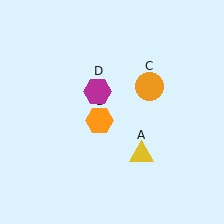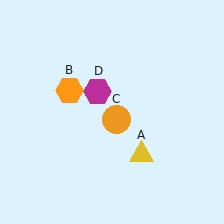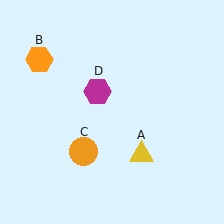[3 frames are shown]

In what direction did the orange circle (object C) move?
The orange circle (object C) moved down and to the left.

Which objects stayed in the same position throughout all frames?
Yellow triangle (object A) and magenta hexagon (object D) remained stationary.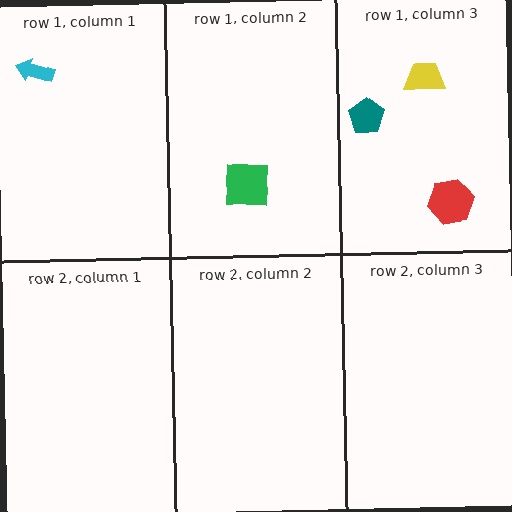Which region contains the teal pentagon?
The row 1, column 3 region.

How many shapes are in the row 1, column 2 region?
1.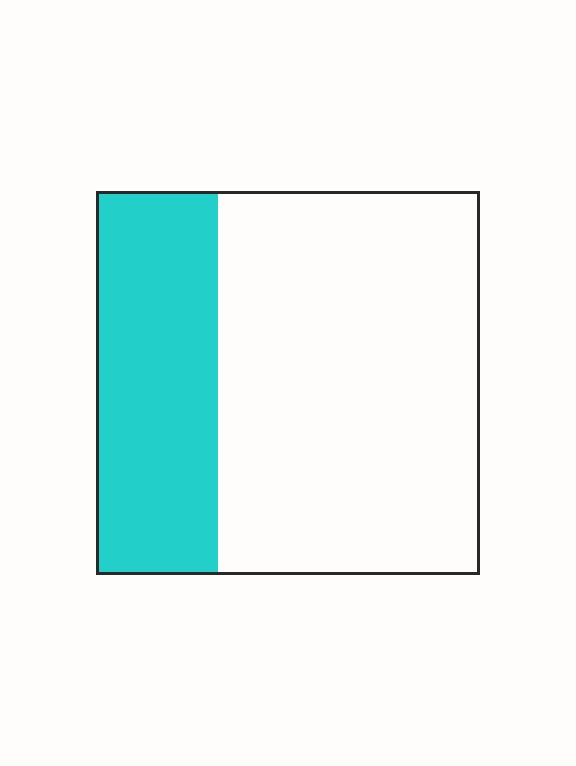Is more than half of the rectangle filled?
No.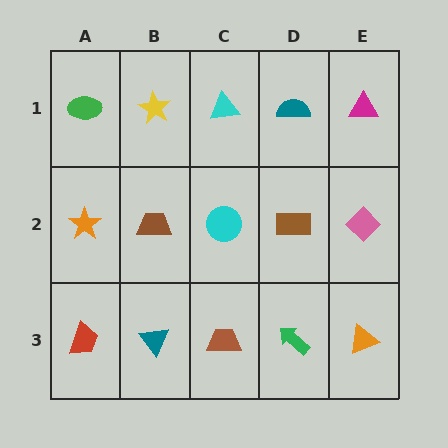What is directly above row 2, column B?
A yellow star.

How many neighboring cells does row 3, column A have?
2.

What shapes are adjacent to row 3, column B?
A brown trapezoid (row 2, column B), a red trapezoid (row 3, column A), a brown trapezoid (row 3, column C).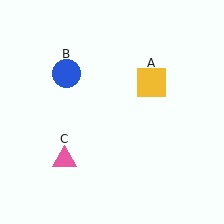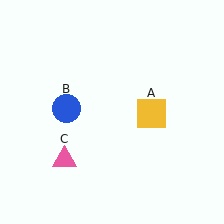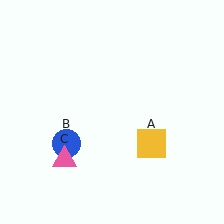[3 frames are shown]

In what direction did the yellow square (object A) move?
The yellow square (object A) moved down.